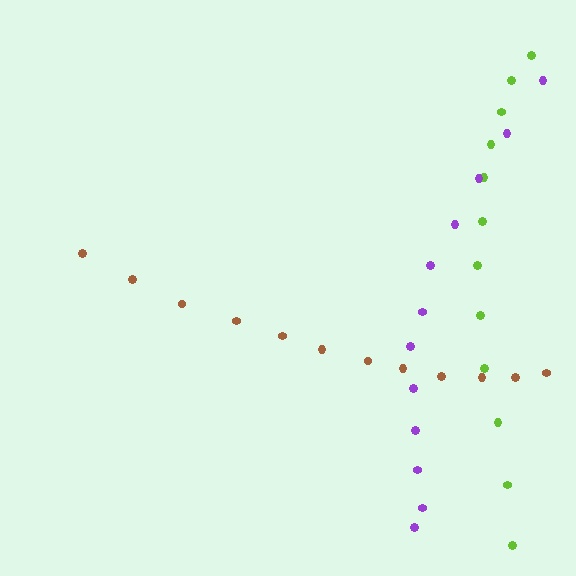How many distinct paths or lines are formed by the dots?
There are 3 distinct paths.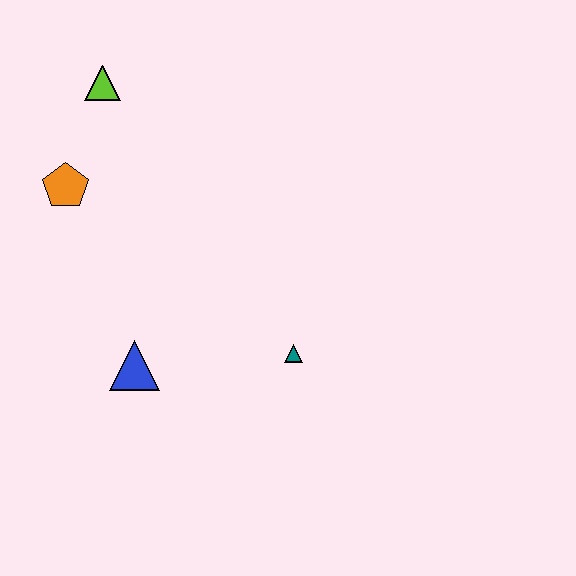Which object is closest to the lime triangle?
The orange pentagon is closest to the lime triangle.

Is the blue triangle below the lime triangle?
Yes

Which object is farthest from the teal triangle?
The lime triangle is farthest from the teal triangle.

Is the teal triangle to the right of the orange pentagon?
Yes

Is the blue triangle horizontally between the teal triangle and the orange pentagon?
Yes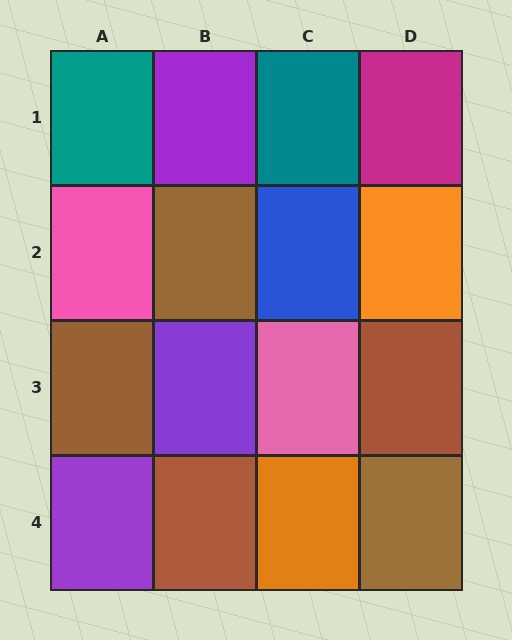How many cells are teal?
2 cells are teal.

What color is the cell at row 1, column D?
Magenta.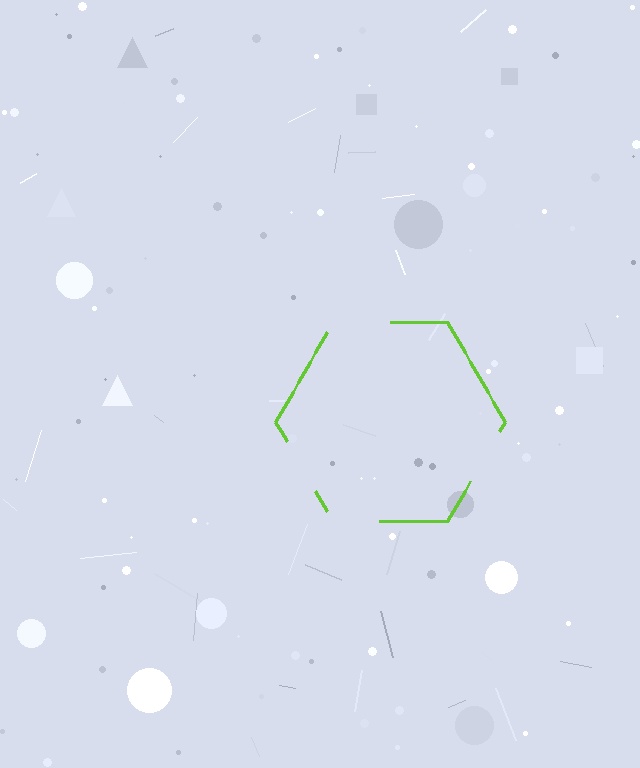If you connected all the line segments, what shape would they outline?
They would outline a hexagon.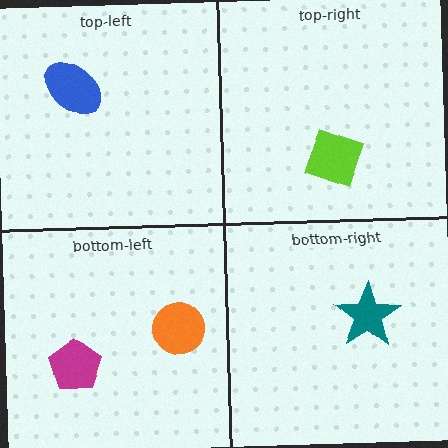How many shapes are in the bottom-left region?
2.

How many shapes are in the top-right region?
1.